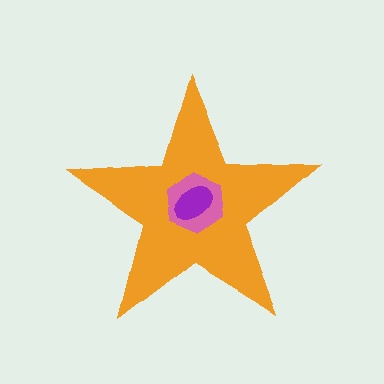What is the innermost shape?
The purple ellipse.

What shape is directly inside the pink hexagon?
The purple ellipse.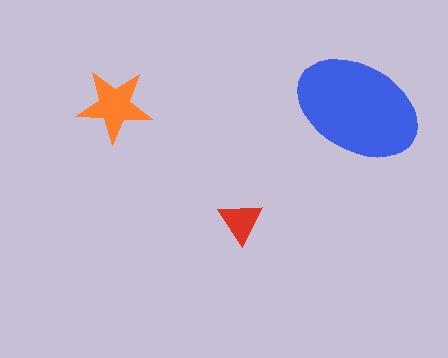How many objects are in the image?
There are 3 objects in the image.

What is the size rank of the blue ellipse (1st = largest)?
1st.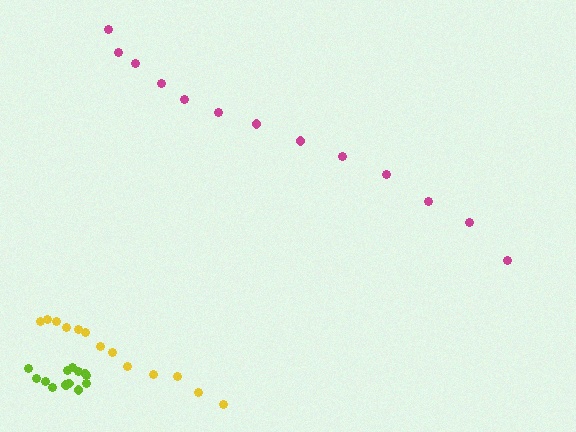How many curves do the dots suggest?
There are 3 distinct paths.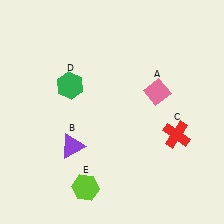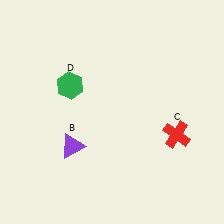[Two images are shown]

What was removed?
The pink diamond (A), the lime hexagon (E) were removed in Image 2.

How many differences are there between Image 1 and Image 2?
There are 2 differences between the two images.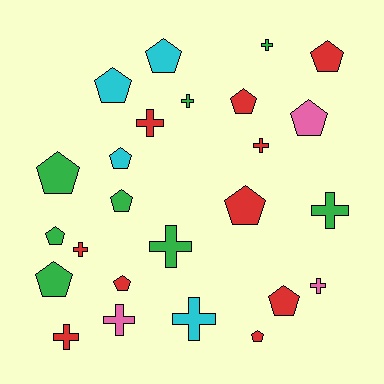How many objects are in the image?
There are 25 objects.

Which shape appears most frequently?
Pentagon, with 14 objects.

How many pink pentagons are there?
There is 1 pink pentagon.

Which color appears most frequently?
Red, with 10 objects.